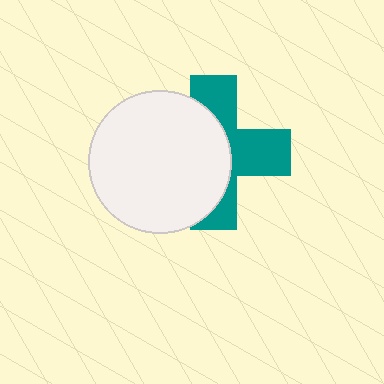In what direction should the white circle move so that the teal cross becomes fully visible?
The white circle should move left. That is the shortest direction to clear the overlap and leave the teal cross fully visible.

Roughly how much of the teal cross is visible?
About half of it is visible (roughly 48%).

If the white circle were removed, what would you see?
You would see the complete teal cross.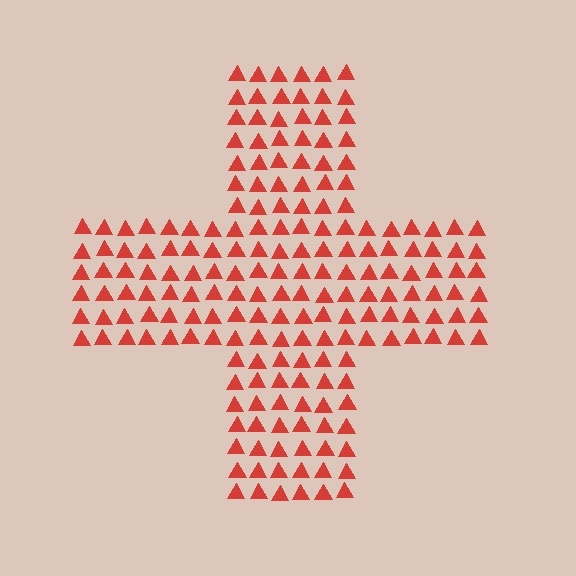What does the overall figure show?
The overall figure shows a cross.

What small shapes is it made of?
It is made of small triangles.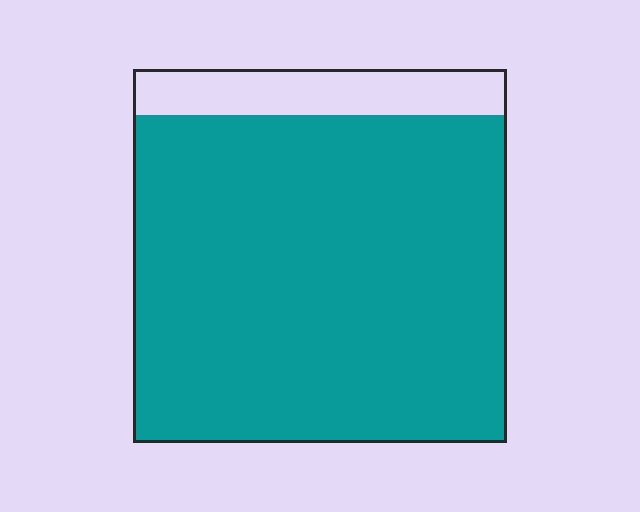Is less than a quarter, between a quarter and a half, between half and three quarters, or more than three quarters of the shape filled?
More than three quarters.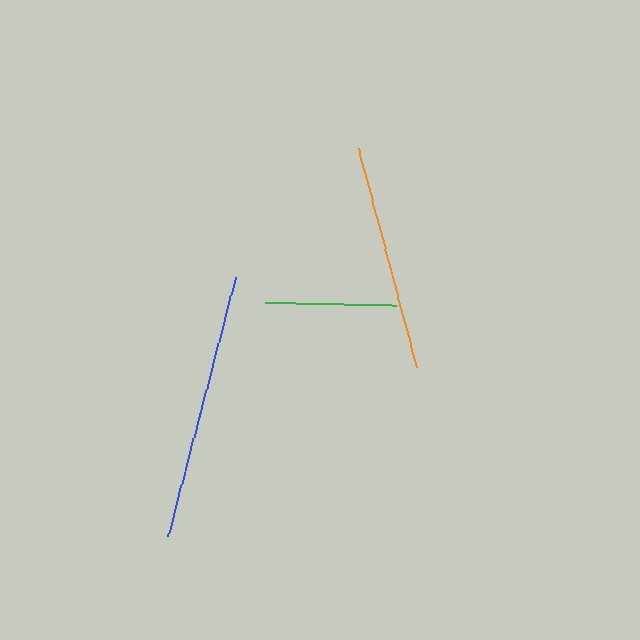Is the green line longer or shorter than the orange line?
The orange line is longer than the green line.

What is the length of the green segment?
The green segment is approximately 131 pixels long.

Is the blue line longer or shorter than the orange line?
The blue line is longer than the orange line.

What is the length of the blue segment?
The blue segment is approximately 267 pixels long.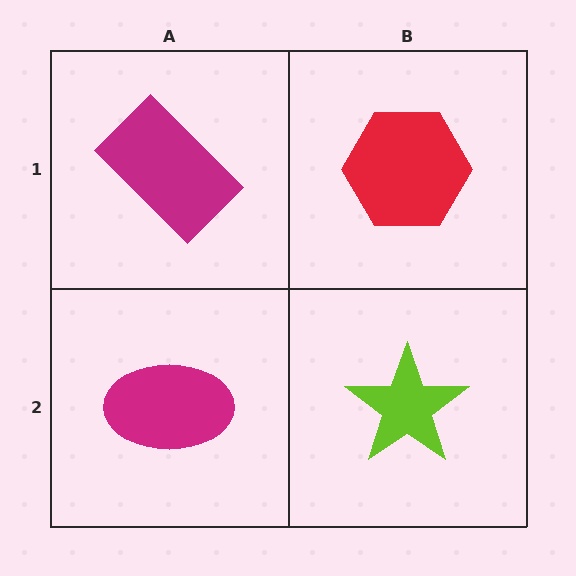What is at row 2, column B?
A lime star.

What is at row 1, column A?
A magenta rectangle.